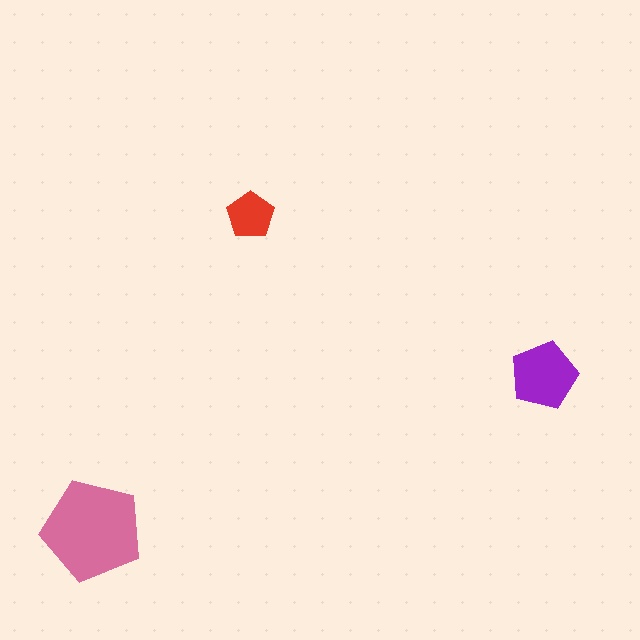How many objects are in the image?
There are 3 objects in the image.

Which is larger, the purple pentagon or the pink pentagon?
The pink one.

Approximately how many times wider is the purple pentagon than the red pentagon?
About 1.5 times wider.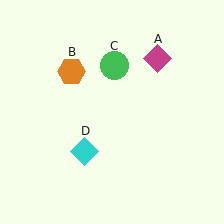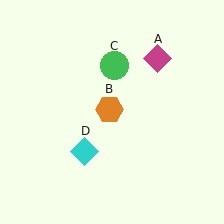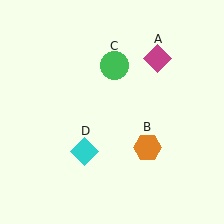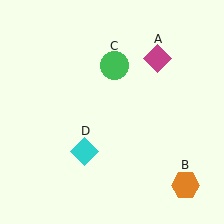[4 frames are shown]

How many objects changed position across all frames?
1 object changed position: orange hexagon (object B).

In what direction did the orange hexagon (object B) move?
The orange hexagon (object B) moved down and to the right.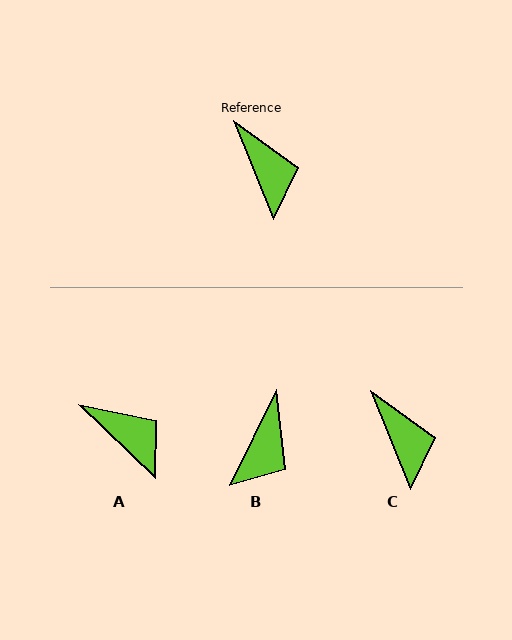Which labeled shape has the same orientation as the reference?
C.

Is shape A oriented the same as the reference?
No, it is off by about 24 degrees.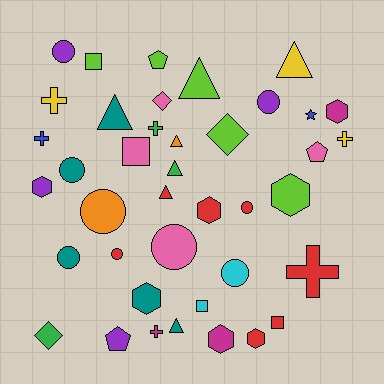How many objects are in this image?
There are 40 objects.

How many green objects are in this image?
There are 3 green objects.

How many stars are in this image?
There is 1 star.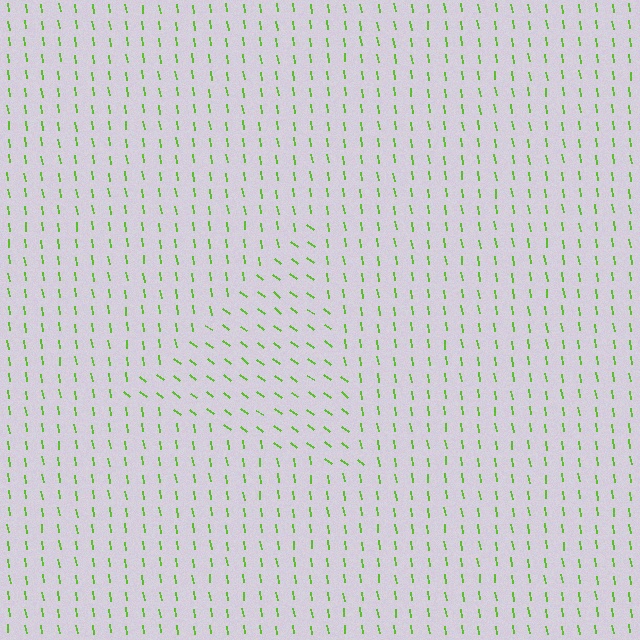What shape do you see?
I see a triangle.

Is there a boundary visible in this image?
Yes, there is a texture boundary formed by a change in line orientation.